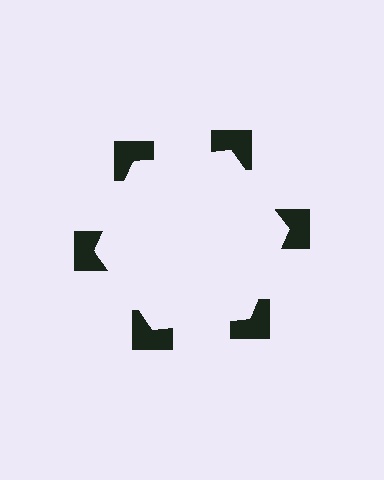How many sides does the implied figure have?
6 sides.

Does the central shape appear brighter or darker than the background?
It typically appears slightly brighter than the background, even though no actual brightness change is drawn.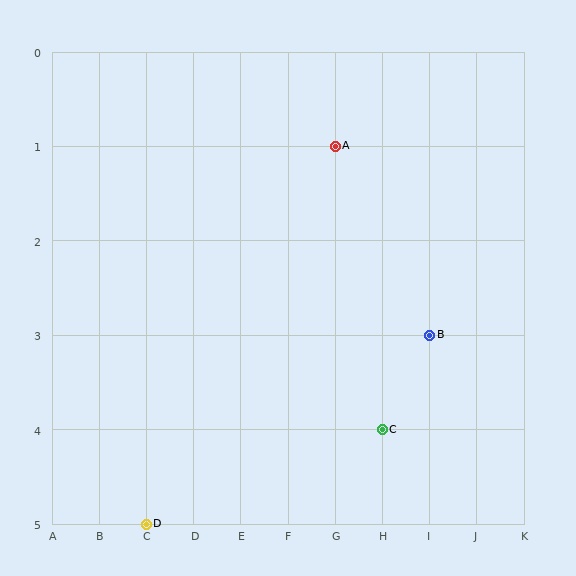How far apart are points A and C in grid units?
Points A and C are 1 column and 3 rows apart (about 3.2 grid units diagonally).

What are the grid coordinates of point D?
Point D is at grid coordinates (C, 5).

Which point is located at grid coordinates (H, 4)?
Point C is at (H, 4).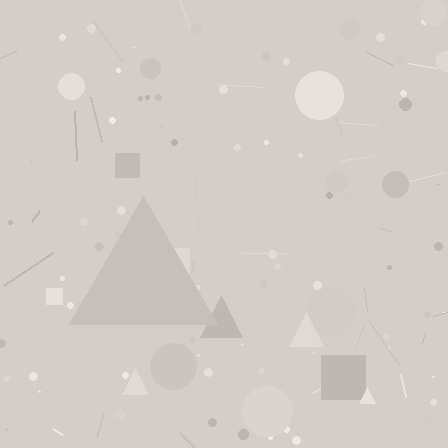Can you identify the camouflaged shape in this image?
The camouflaged shape is a triangle.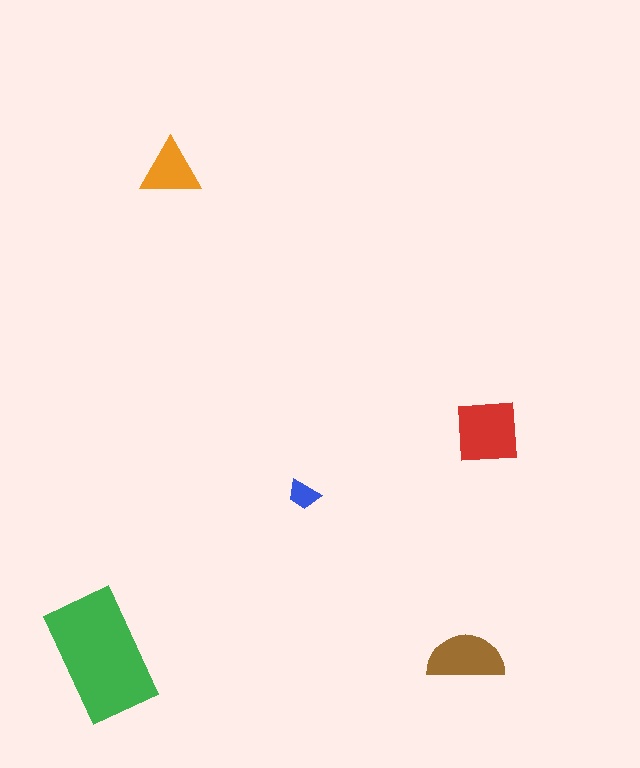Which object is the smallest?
The blue trapezoid.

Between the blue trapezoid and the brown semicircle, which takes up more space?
The brown semicircle.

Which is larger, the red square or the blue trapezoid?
The red square.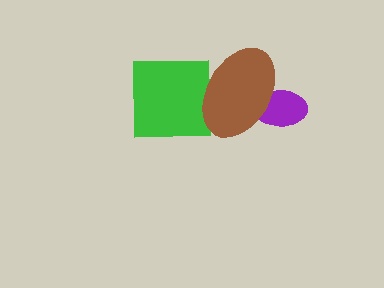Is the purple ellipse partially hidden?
Yes, it is partially covered by another shape.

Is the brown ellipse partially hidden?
No, no other shape covers it.